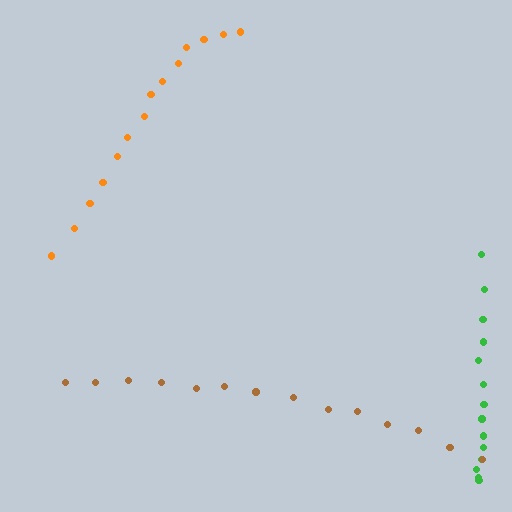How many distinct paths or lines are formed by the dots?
There are 3 distinct paths.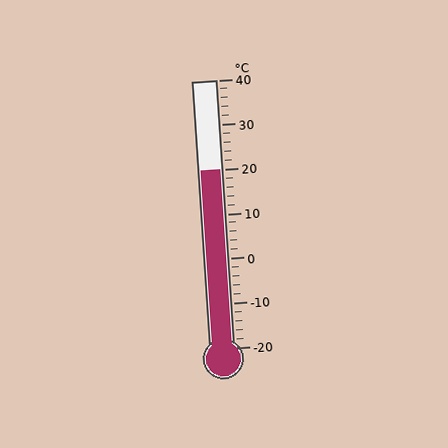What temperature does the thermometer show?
The thermometer shows approximately 20°C.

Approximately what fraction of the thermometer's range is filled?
The thermometer is filled to approximately 65% of its range.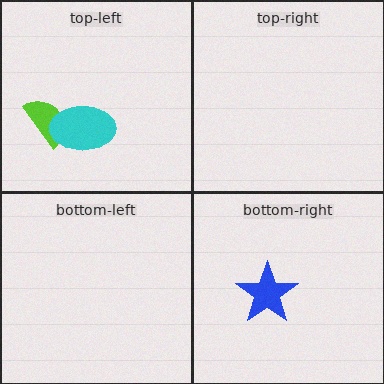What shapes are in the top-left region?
The lime semicircle, the cyan ellipse.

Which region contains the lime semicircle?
The top-left region.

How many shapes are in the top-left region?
2.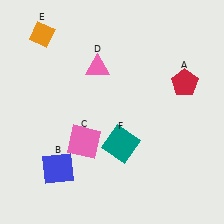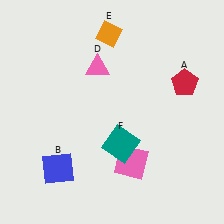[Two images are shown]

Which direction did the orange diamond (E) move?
The orange diamond (E) moved right.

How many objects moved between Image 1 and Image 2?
2 objects moved between the two images.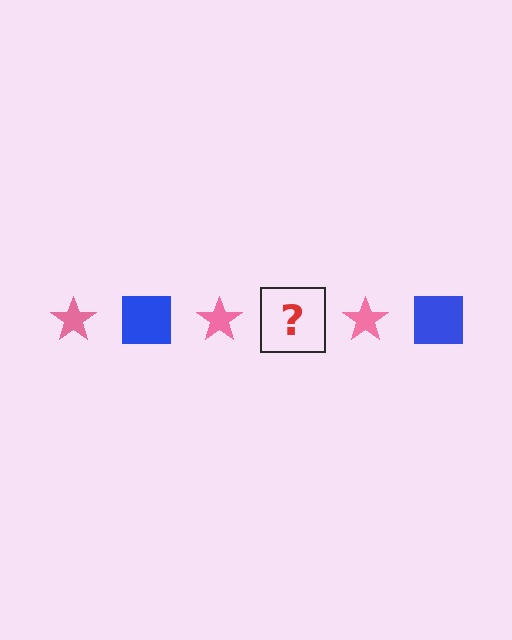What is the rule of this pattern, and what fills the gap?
The rule is that the pattern alternates between pink star and blue square. The gap should be filled with a blue square.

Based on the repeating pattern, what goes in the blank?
The blank should be a blue square.